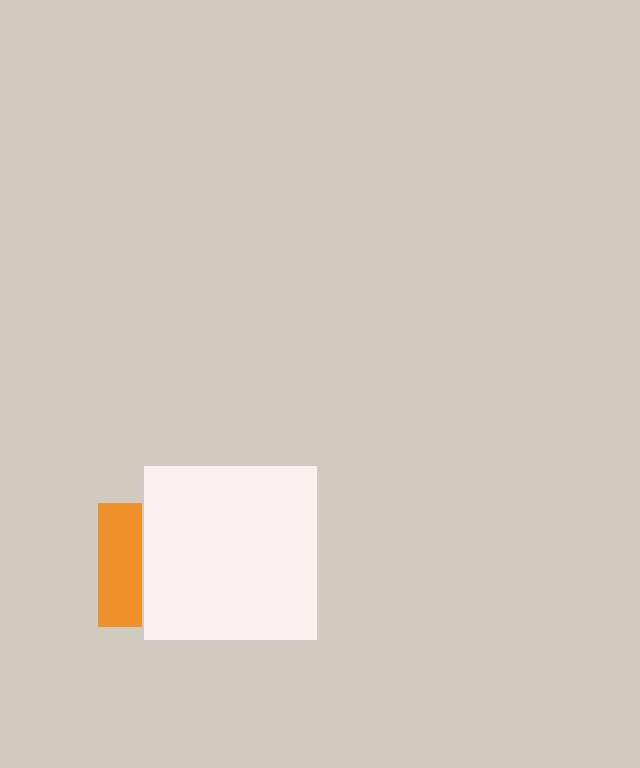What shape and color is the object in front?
The object in front is a white square.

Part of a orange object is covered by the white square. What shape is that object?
It is a square.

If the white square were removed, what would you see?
You would see the complete orange square.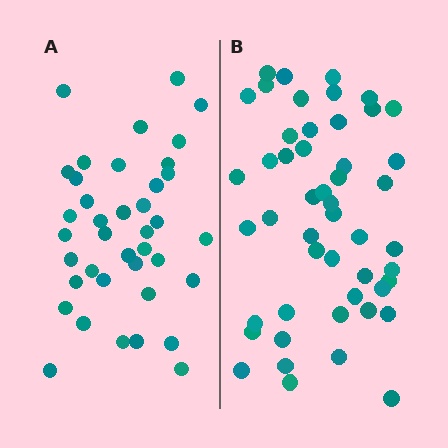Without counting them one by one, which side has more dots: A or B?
Region B (the right region) has more dots.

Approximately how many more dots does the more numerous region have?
Region B has roughly 10 or so more dots than region A.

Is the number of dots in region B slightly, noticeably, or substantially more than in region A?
Region B has noticeably more, but not dramatically so. The ratio is roughly 1.3 to 1.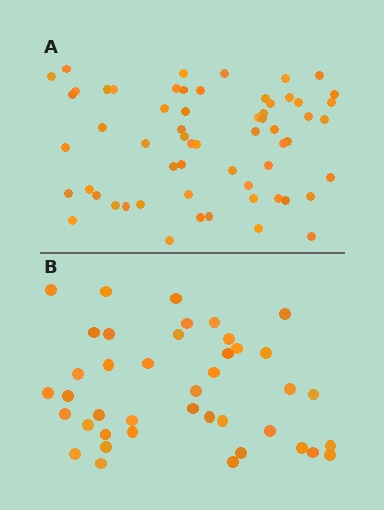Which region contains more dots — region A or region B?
Region A (the top region) has more dots.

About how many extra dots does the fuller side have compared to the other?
Region A has approximately 20 more dots than region B.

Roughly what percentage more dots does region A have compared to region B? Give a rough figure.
About 45% more.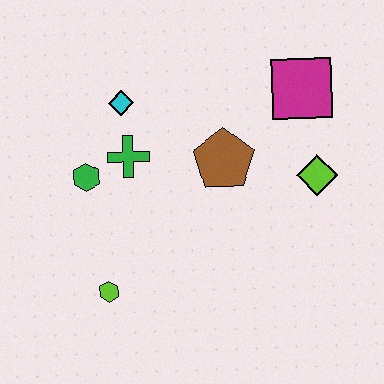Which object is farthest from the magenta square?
The lime hexagon is farthest from the magenta square.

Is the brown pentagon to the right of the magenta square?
No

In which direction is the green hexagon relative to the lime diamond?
The green hexagon is to the left of the lime diamond.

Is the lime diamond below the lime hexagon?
No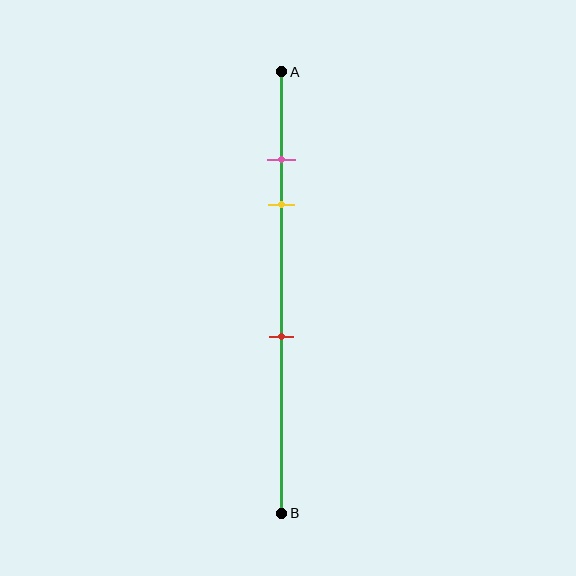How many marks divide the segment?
There are 3 marks dividing the segment.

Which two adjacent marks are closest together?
The pink and yellow marks are the closest adjacent pair.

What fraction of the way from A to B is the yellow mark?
The yellow mark is approximately 30% (0.3) of the way from A to B.